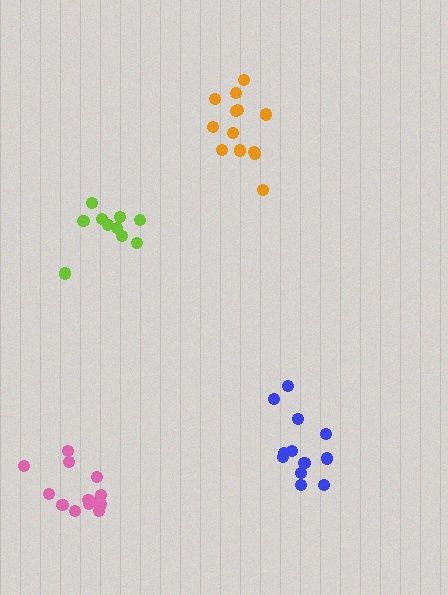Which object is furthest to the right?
The blue cluster is rightmost.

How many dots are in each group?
Group 1: 13 dots, Group 2: 10 dots, Group 3: 12 dots, Group 4: 14 dots (49 total).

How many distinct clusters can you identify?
There are 4 distinct clusters.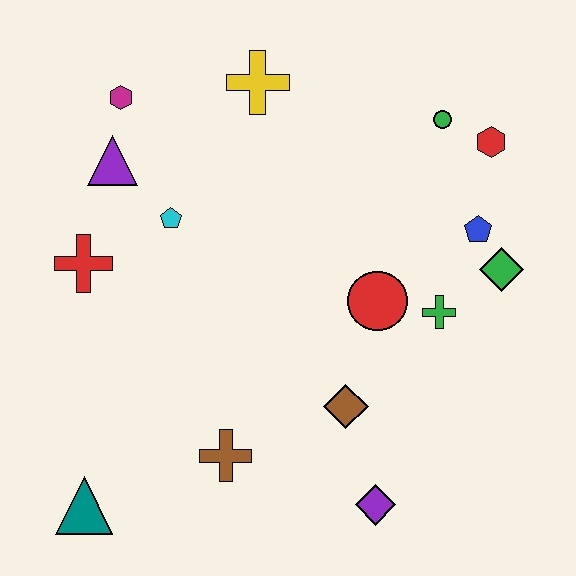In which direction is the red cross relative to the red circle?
The red cross is to the left of the red circle.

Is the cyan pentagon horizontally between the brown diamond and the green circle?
No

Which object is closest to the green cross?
The red circle is closest to the green cross.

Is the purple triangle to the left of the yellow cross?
Yes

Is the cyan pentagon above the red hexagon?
No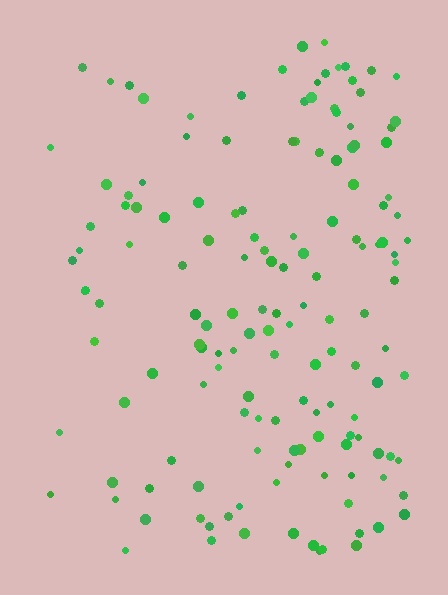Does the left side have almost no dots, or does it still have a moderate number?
Still a moderate number, just noticeably fewer than the right.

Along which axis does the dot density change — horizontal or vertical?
Horizontal.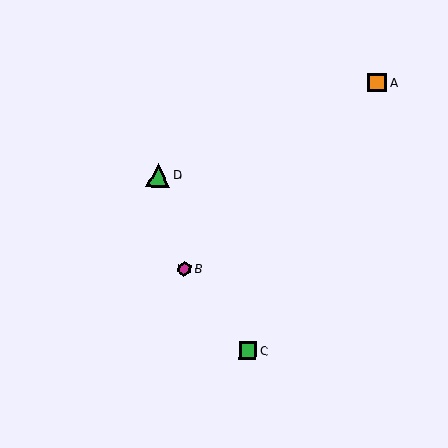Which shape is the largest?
The green triangle (labeled D) is the largest.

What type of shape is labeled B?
Shape B is a magenta hexagon.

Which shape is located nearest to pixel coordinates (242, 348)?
The green square (labeled C) at (248, 351) is nearest to that location.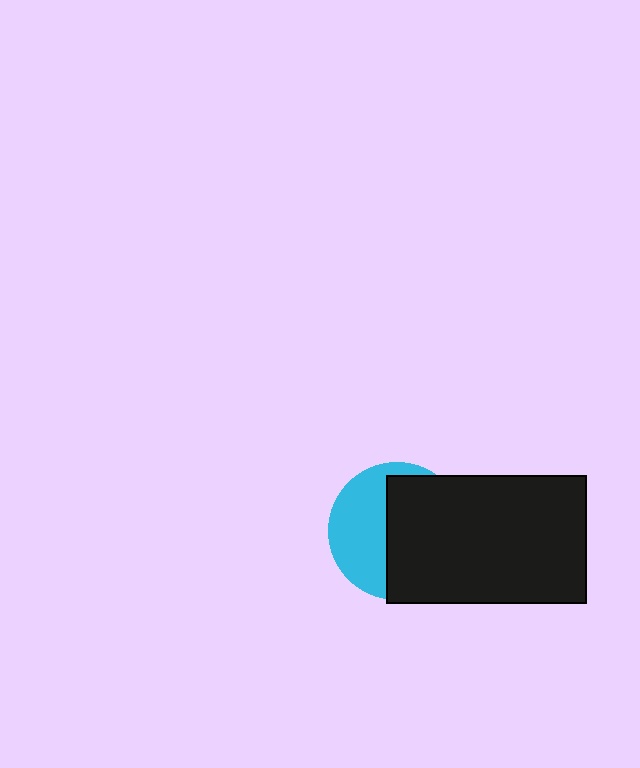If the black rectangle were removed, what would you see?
You would see the complete cyan circle.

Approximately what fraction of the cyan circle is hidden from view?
Roughly 57% of the cyan circle is hidden behind the black rectangle.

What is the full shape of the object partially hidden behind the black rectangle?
The partially hidden object is a cyan circle.